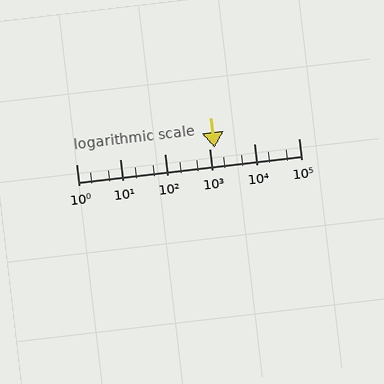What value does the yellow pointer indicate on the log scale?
The pointer indicates approximately 1300.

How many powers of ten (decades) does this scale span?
The scale spans 5 decades, from 1 to 100000.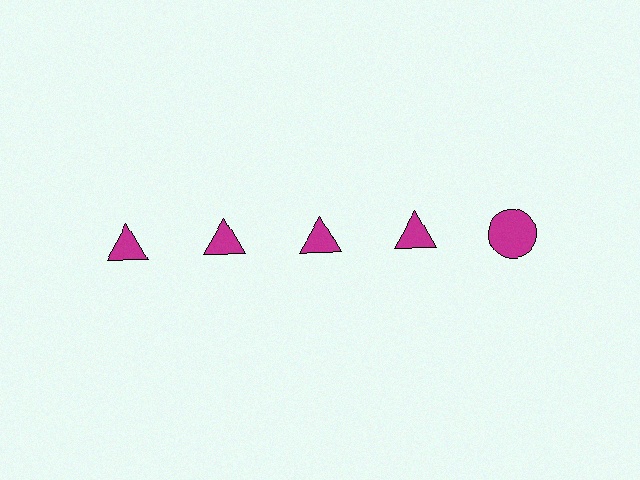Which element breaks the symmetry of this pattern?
The magenta circle in the top row, rightmost column breaks the symmetry. All other shapes are magenta triangles.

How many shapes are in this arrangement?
There are 5 shapes arranged in a grid pattern.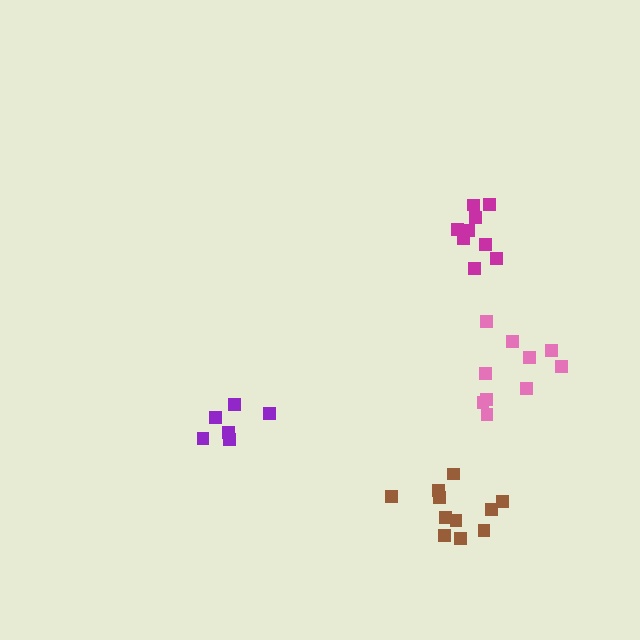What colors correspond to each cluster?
The clusters are colored: pink, magenta, purple, brown.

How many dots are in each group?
Group 1: 10 dots, Group 2: 9 dots, Group 3: 6 dots, Group 4: 11 dots (36 total).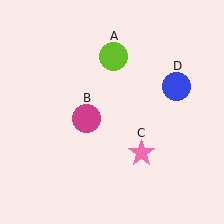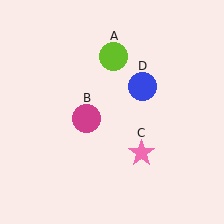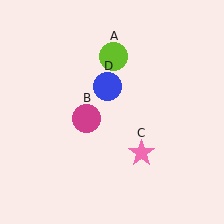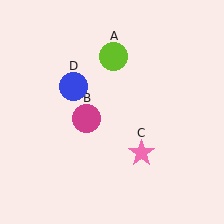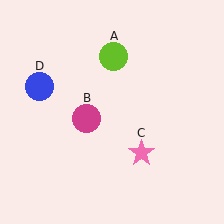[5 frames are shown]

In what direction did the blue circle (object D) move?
The blue circle (object D) moved left.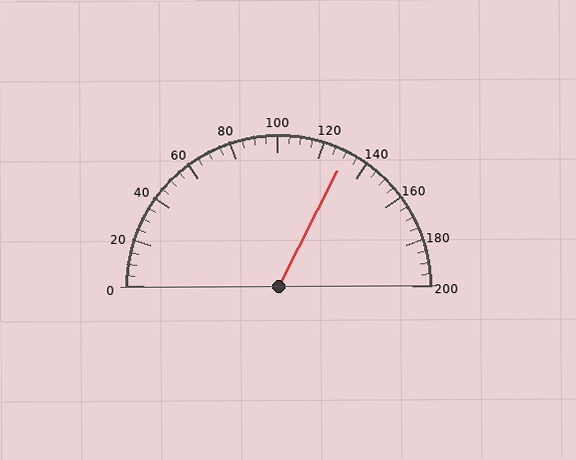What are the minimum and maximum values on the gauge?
The gauge ranges from 0 to 200.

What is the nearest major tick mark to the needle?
The nearest major tick mark is 120.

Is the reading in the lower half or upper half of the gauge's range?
The reading is in the upper half of the range (0 to 200).